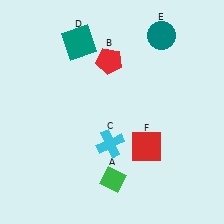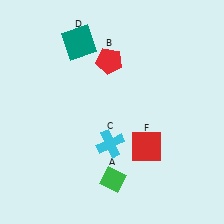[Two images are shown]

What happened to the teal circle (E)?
The teal circle (E) was removed in Image 2. It was in the top-right area of Image 1.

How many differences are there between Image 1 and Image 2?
There is 1 difference between the two images.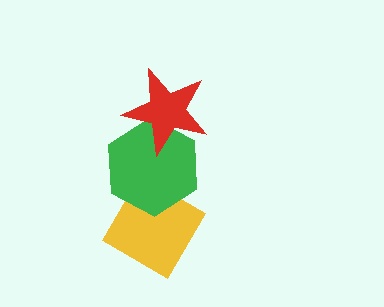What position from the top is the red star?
The red star is 1st from the top.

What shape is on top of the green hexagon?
The red star is on top of the green hexagon.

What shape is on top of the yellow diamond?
The green hexagon is on top of the yellow diamond.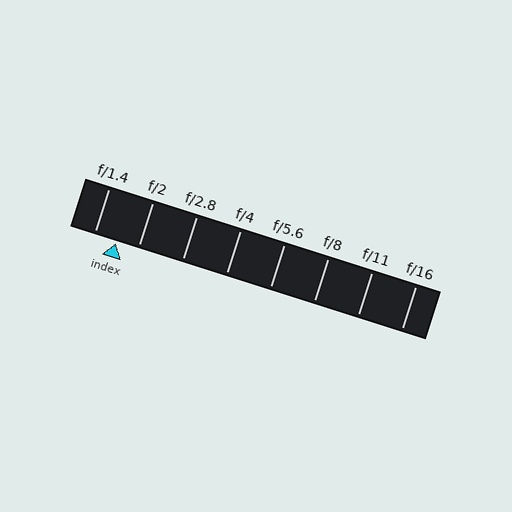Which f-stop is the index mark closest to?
The index mark is closest to f/2.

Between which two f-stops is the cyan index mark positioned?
The index mark is between f/1.4 and f/2.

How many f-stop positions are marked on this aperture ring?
There are 8 f-stop positions marked.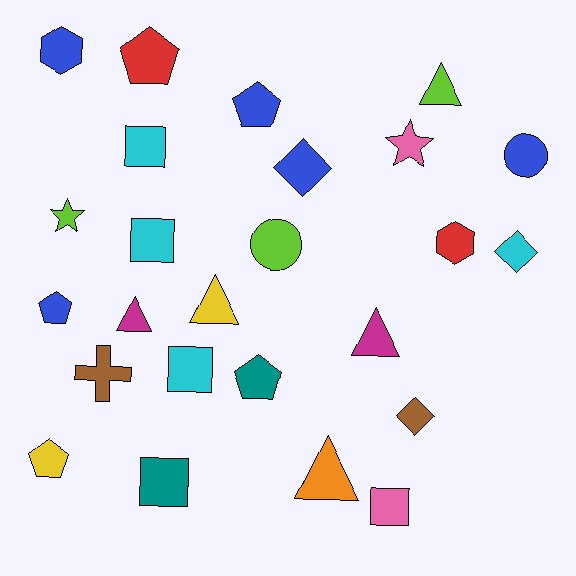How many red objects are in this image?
There are 2 red objects.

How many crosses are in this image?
There is 1 cross.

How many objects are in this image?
There are 25 objects.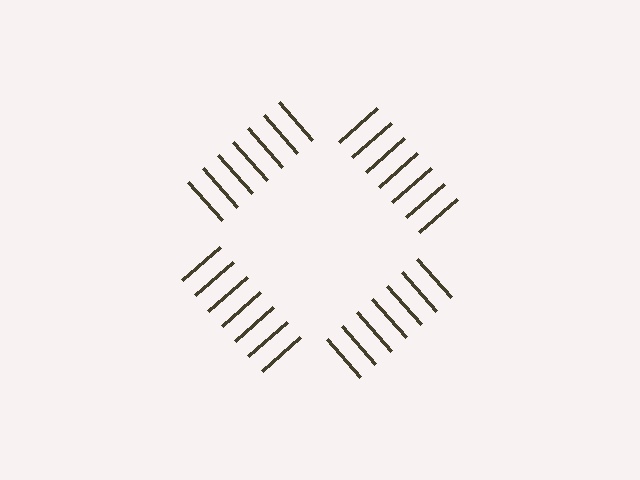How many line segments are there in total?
28 — 7 along each of the 4 edges.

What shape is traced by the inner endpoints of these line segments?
An illusory square — the line segments terminate on its edges but no continuous stroke is drawn.